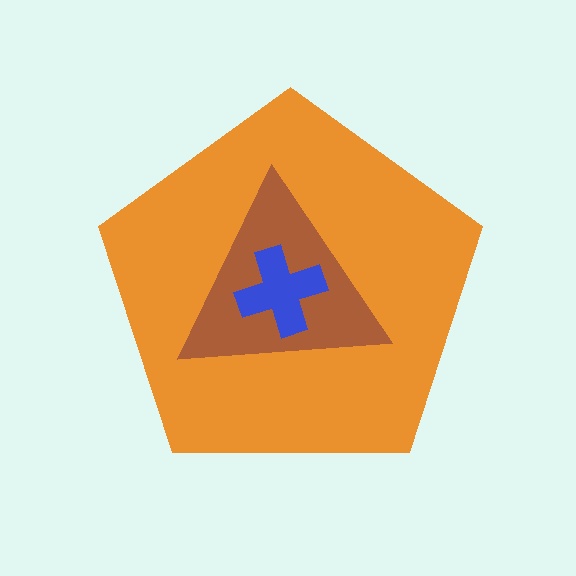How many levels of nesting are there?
3.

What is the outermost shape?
The orange pentagon.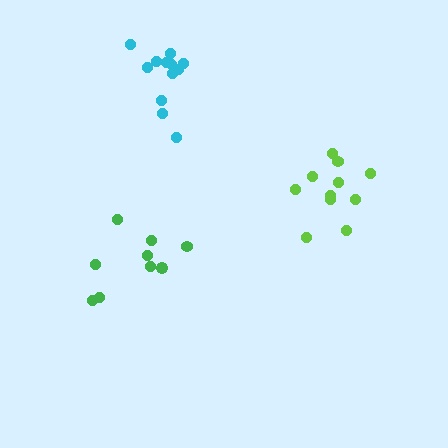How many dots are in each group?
Group 1: 11 dots, Group 2: 9 dots, Group 3: 12 dots (32 total).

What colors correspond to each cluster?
The clusters are colored: lime, green, cyan.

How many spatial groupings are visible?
There are 3 spatial groupings.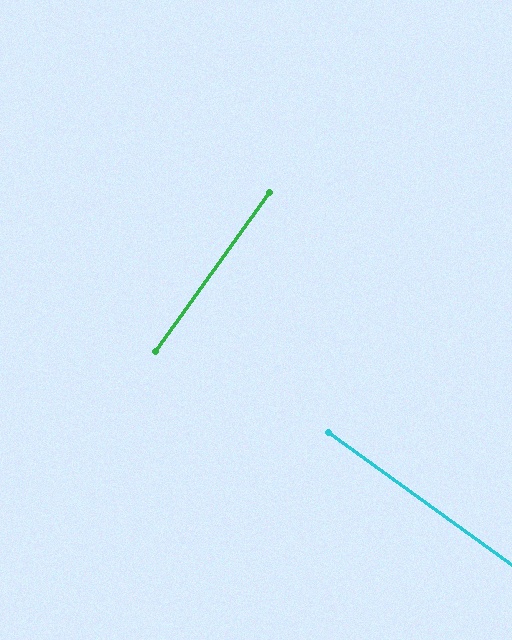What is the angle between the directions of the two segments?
Approximately 90 degrees.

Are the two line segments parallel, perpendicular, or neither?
Perpendicular — they meet at approximately 90°.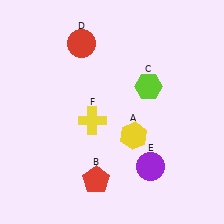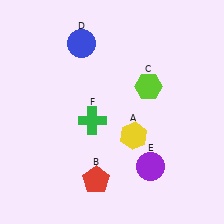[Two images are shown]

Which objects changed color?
D changed from red to blue. F changed from yellow to green.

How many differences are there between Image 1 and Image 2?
There are 2 differences between the two images.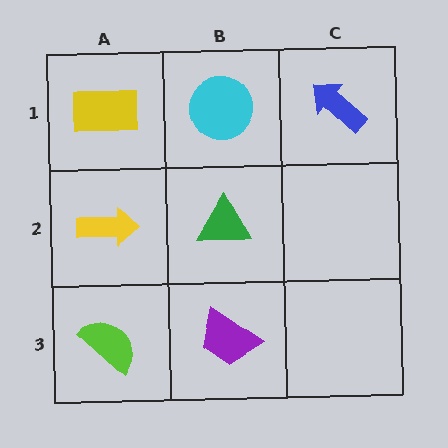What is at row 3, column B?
A purple trapezoid.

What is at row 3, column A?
A lime semicircle.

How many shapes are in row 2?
2 shapes.